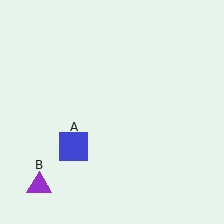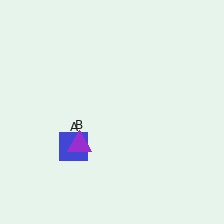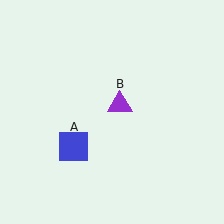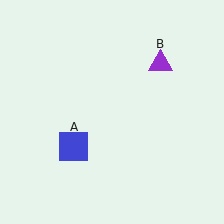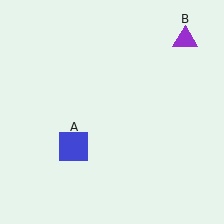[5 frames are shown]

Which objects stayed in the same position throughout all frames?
Blue square (object A) remained stationary.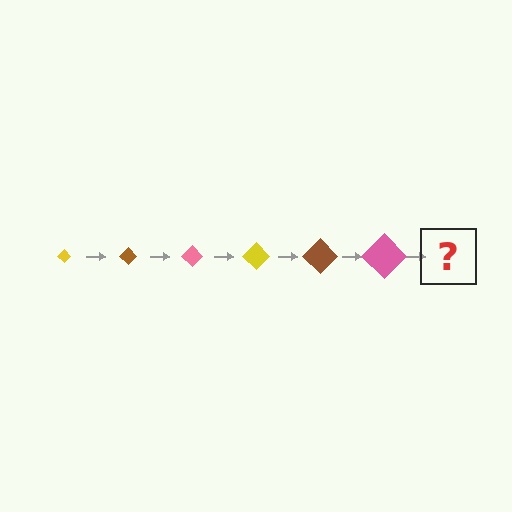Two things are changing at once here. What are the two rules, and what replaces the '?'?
The two rules are that the diamond grows larger each step and the color cycles through yellow, brown, and pink. The '?' should be a yellow diamond, larger than the previous one.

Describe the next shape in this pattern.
It should be a yellow diamond, larger than the previous one.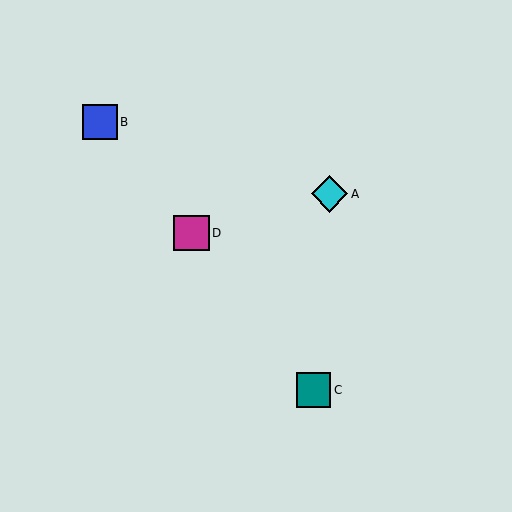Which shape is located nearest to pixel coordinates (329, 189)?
The cyan diamond (labeled A) at (329, 194) is nearest to that location.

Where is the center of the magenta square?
The center of the magenta square is at (192, 233).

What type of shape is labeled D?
Shape D is a magenta square.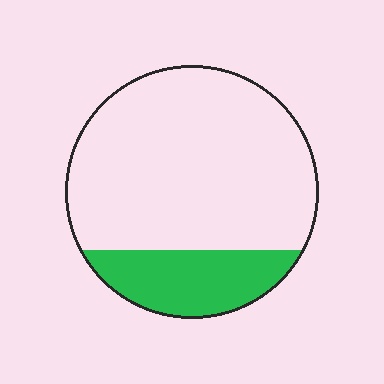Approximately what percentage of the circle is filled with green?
Approximately 20%.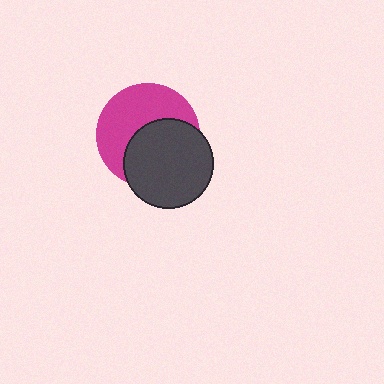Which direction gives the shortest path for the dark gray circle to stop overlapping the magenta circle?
Moving toward the lower-right gives the shortest separation.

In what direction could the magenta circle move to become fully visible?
The magenta circle could move toward the upper-left. That would shift it out from behind the dark gray circle entirely.